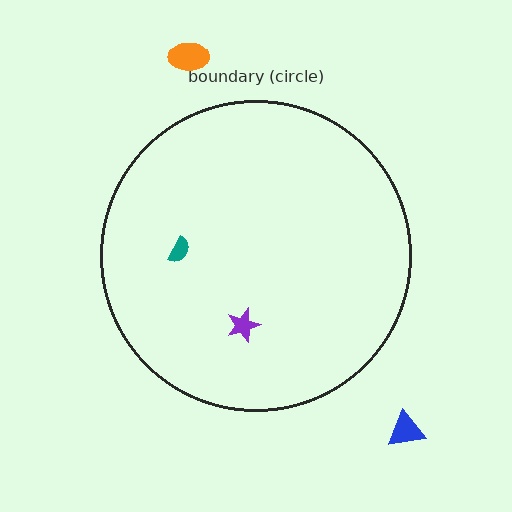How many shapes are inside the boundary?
2 inside, 2 outside.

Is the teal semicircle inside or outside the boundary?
Inside.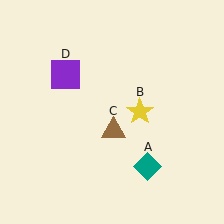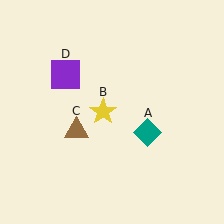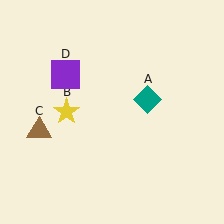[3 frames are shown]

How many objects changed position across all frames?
3 objects changed position: teal diamond (object A), yellow star (object B), brown triangle (object C).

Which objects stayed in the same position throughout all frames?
Purple square (object D) remained stationary.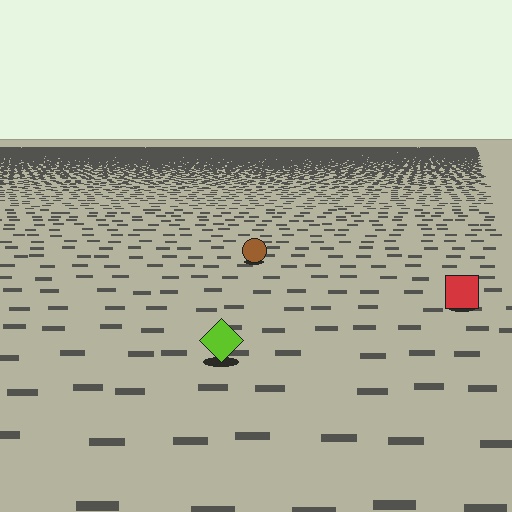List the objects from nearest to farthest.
From nearest to farthest: the lime diamond, the red square, the brown circle.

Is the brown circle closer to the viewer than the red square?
No. The red square is closer — you can tell from the texture gradient: the ground texture is coarser near it.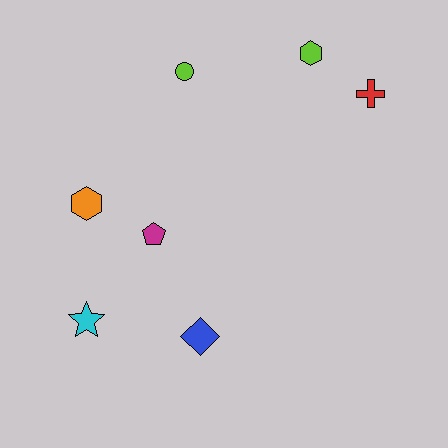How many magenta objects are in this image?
There is 1 magenta object.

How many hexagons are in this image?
There are 2 hexagons.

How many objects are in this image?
There are 7 objects.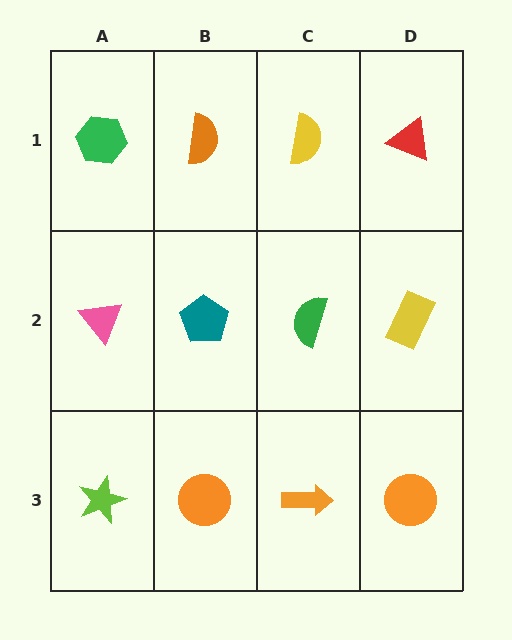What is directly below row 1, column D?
A yellow rectangle.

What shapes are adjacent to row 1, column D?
A yellow rectangle (row 2, column D), a yellow semicircle (row 1, column C).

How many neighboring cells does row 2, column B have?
4.